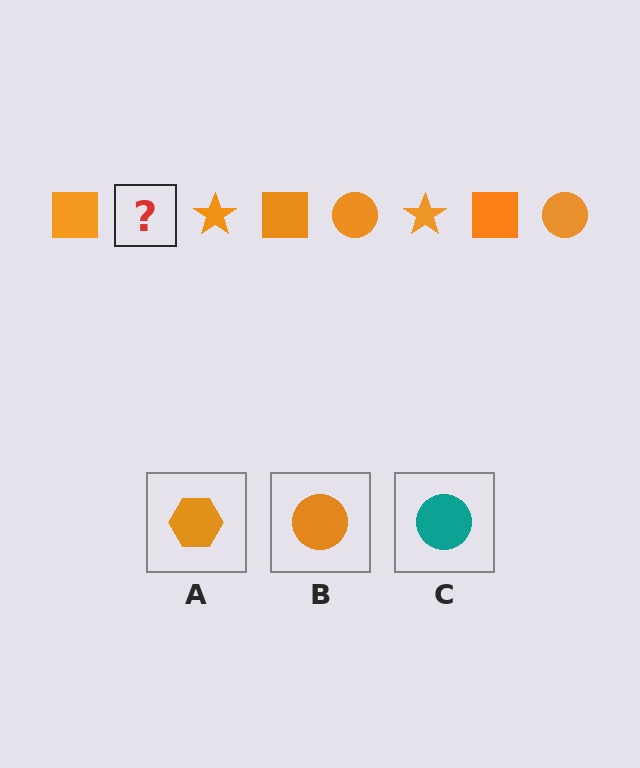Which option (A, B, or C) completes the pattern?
B.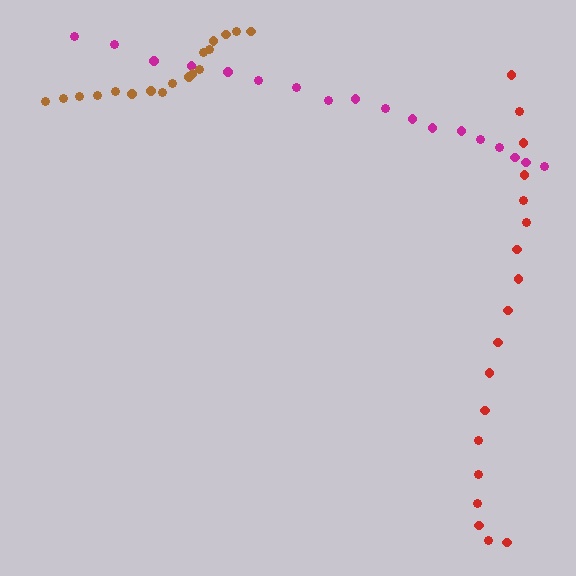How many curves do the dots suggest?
There are 3 distinct paths.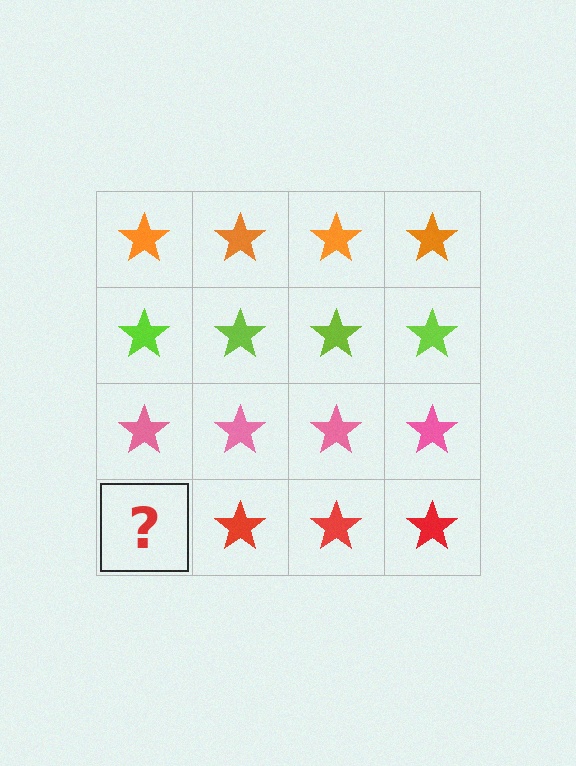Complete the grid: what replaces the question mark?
The question mark should be replaced with a red star.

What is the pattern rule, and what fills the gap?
The rule is that each row has a consistent color. The gap should be filled with a red star.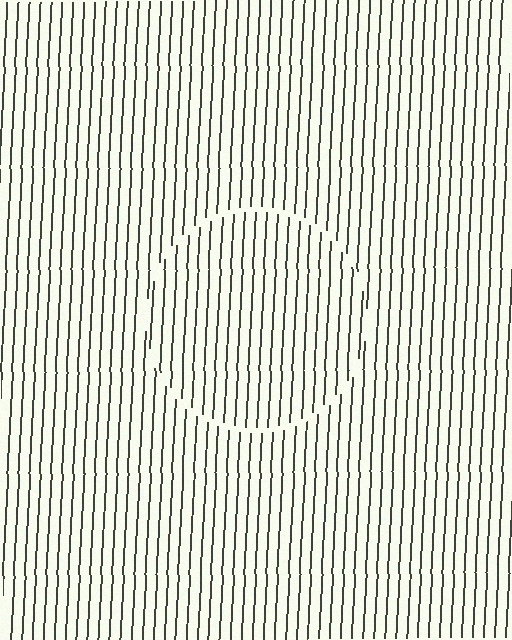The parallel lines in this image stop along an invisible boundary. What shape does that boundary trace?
An illusory circle. The interior of the shape contains the same grating, shifted by half a period — the contour is defined by the phase discontinuity where line-ends from the inner and outer gratings abut.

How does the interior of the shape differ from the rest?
The interior of the shape contains the same grating, shifted by half a period — the contour is defined by the phase discontinuity where line-ends from the inner and outer gratings abut.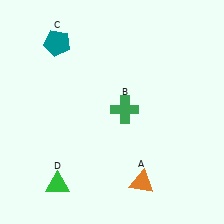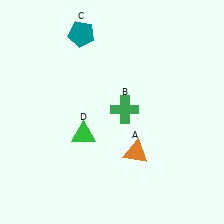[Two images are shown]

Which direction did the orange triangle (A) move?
The orange triangle (A) moved up.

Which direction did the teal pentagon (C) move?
The teal pentagon (C) moved right.